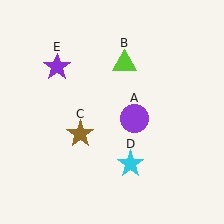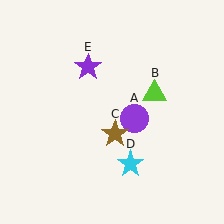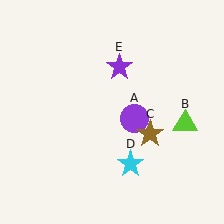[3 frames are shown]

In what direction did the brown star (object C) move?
The brown star (object C) moved right.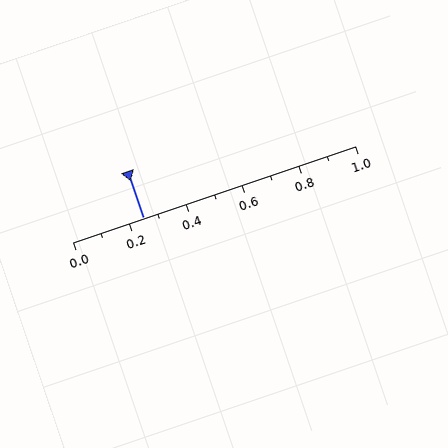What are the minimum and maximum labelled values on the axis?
The axis runs from 0.0 to 1.0.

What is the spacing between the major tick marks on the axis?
The major ticks are spaced 0.2 apart.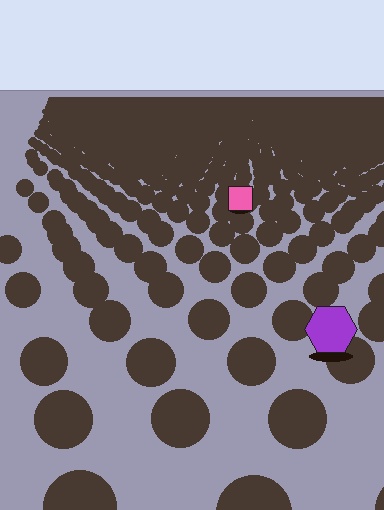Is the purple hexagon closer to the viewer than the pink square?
Yes. The purple hexagon is closer — you can tell from the texture gradient: the ground texture is coarser near it.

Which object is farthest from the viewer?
The pink square is farthest from the viewer. It appears smaller and the ground texture around it is denser.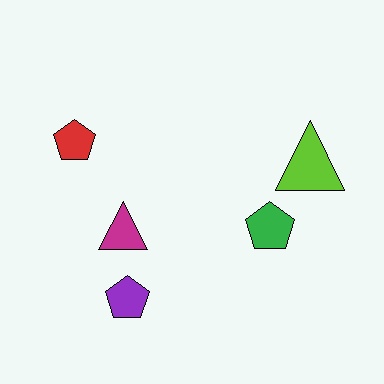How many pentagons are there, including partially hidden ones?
There are 3 pentagons.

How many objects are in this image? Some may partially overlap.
There are 5 objects.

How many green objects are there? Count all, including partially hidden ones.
There is 1 green object.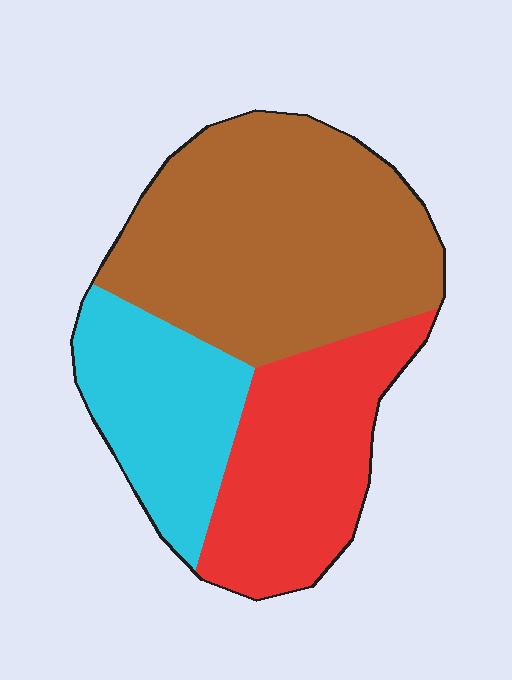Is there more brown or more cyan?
Brown.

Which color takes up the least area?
Cyan, at roughly 25%.